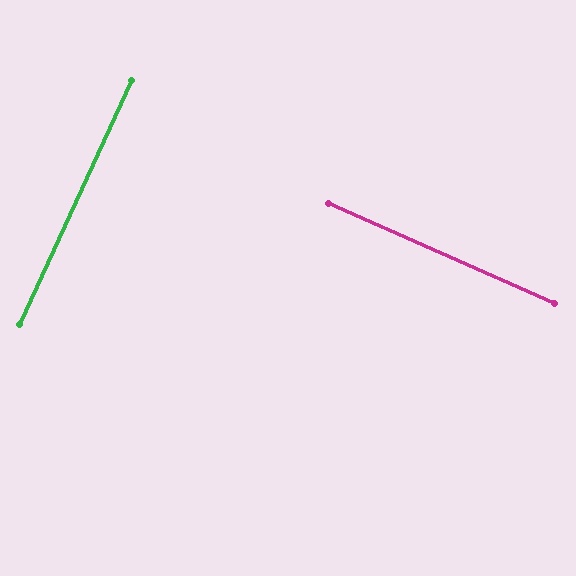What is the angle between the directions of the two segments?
Approximately 89 degrees.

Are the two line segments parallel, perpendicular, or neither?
Perpendicular — they meet at approximately 89°.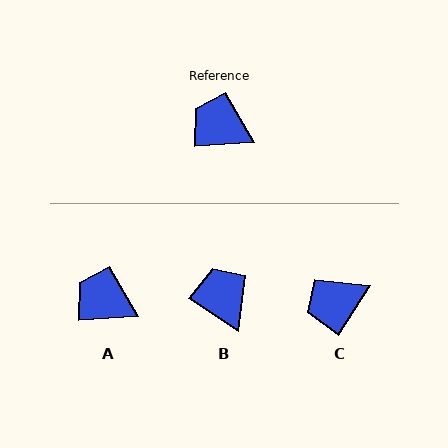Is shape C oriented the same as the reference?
No, it is off by about 53 degrees.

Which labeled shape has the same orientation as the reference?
A.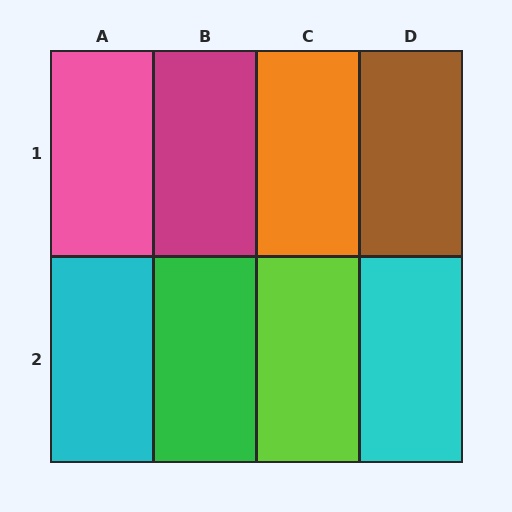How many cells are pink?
1 cell is pink.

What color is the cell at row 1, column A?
Pink.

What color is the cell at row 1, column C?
Orange.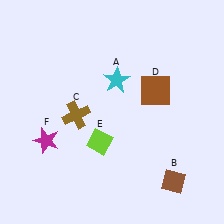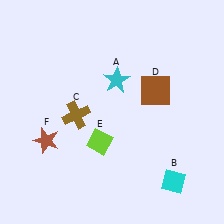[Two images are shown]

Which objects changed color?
B changed from brown to cyan. F changed from magenta to brown.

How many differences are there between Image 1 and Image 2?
There are 2 differences between the two images.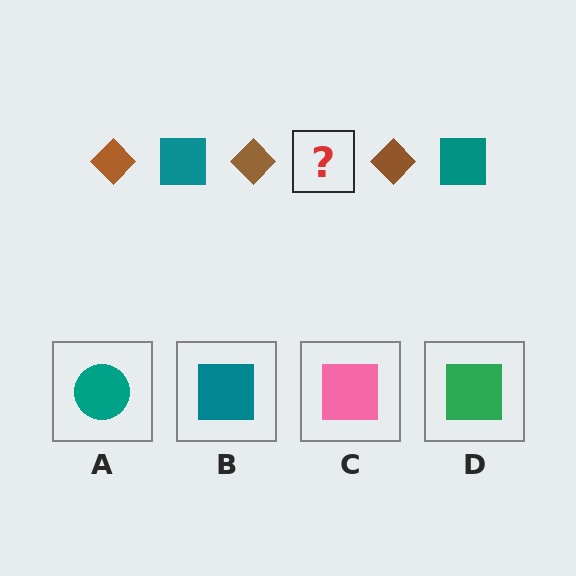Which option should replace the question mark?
Option B.